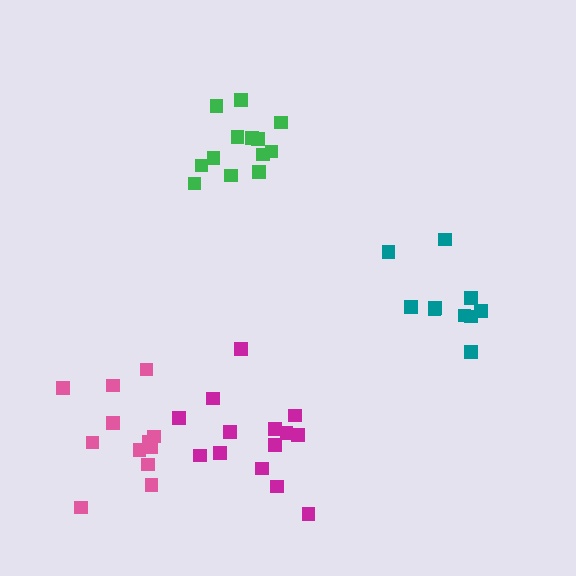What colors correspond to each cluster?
The clusters are colored: green, magenta, teal, pink.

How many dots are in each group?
Group 1: 13 dots, Group 2: 14 dots, Group 3: 10 dots, Group 4: 12 dots (49 total).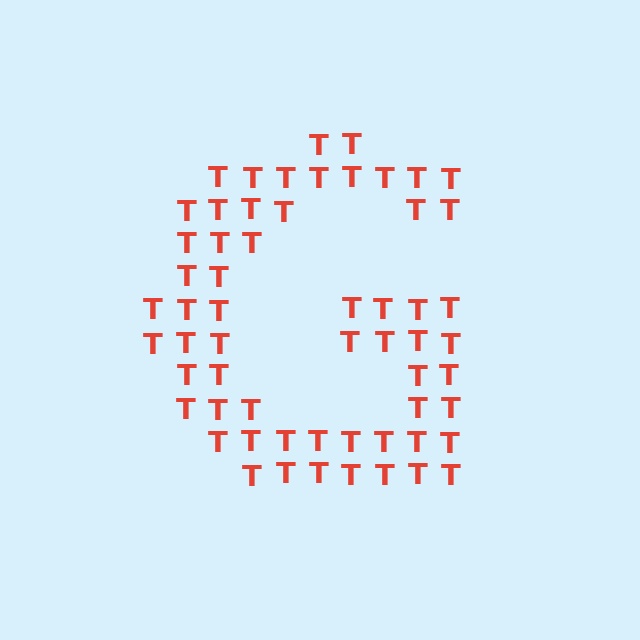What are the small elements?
The small elements are letter T's.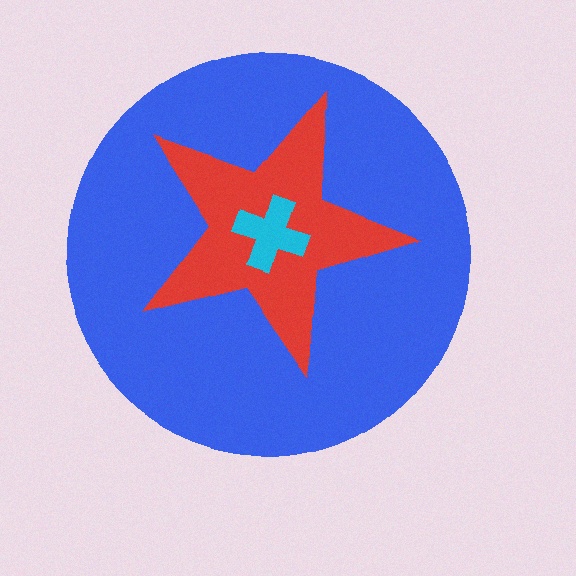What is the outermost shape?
The blue circle.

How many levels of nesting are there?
3.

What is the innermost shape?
The cyan cross.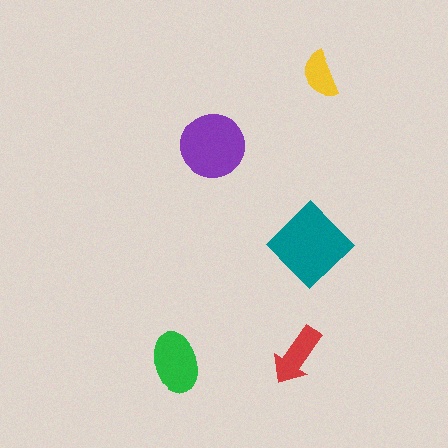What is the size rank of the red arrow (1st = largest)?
4th.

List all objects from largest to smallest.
The teal diamond, the purple circle, the green ellipse, the red arrow, the yellow semicircle.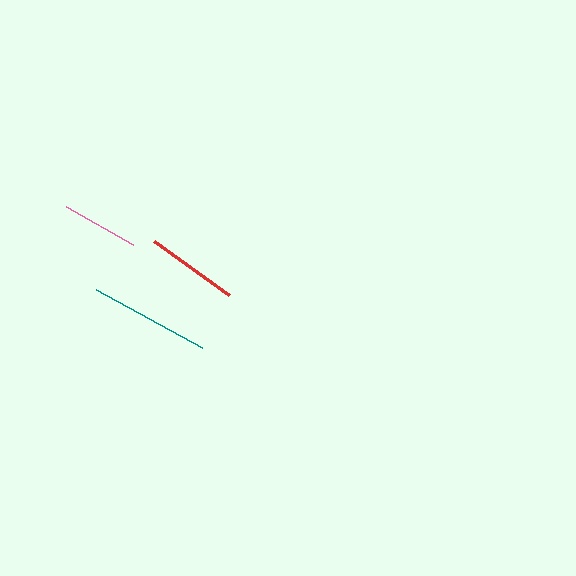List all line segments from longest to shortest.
From longest to shortest: teal, red, pink.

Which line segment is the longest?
The teal line is the longest at approximately 121 pixels.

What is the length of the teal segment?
The teal segment is approximately 121 pixels long.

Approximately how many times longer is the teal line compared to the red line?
The teal line is approximately 1.3 times the length of the red line.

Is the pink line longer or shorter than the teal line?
The teal line is longer than the pink line.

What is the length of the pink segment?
The pink segment is approximately 77 pixels long.